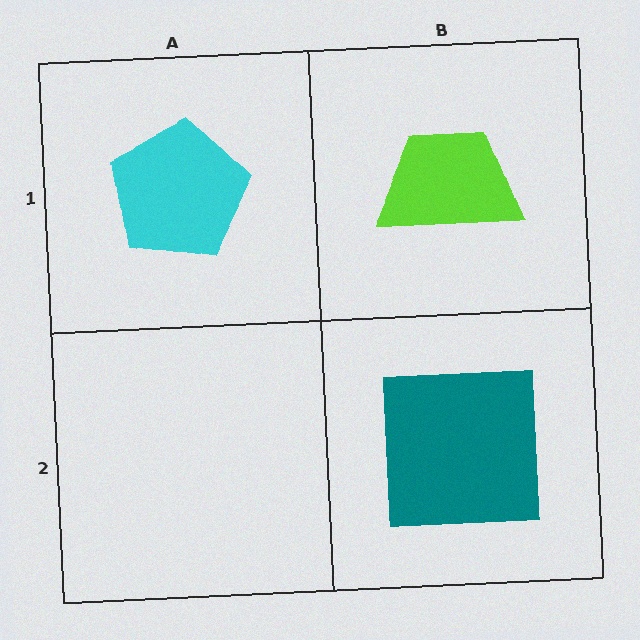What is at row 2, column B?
A teal square.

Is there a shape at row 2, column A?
No, that cell is empty.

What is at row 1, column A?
A cyan pentagon.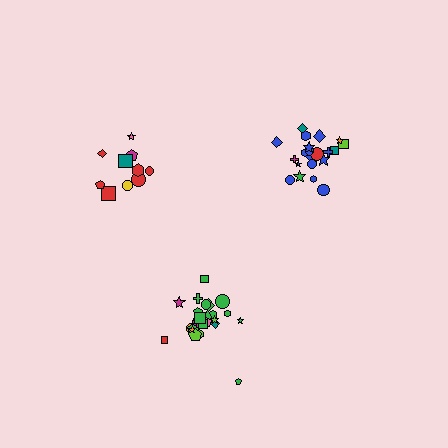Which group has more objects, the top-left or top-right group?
The top-right group.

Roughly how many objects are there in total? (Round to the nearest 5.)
Roughly 55 objects in total.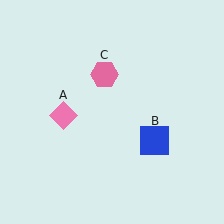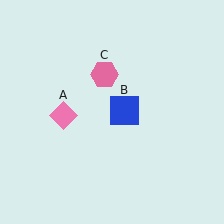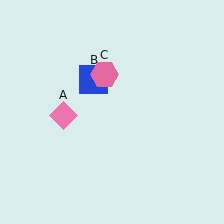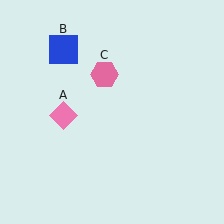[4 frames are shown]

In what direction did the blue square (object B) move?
The blue square (object B) moved up and to the left.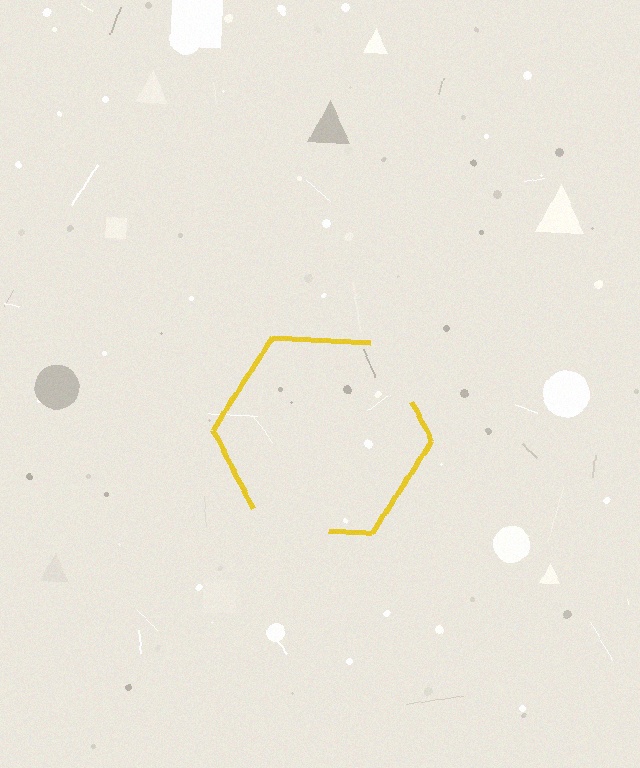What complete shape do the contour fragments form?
The contour fragments form a hexagon.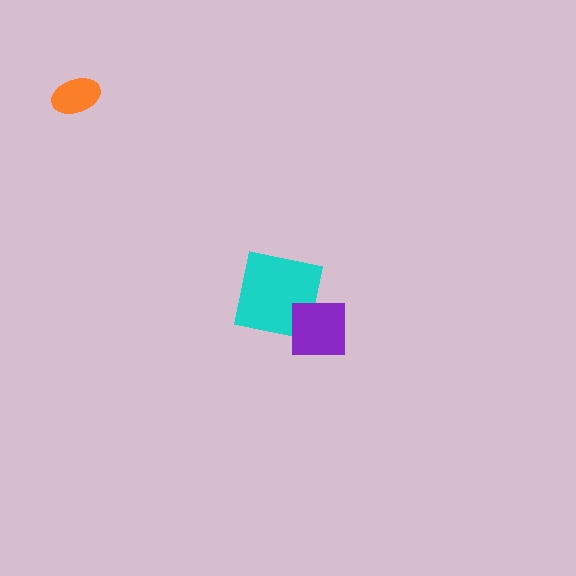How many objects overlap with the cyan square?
1 object overlaps with the cyan square.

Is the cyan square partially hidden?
Yes, it is partially covered by another shape.